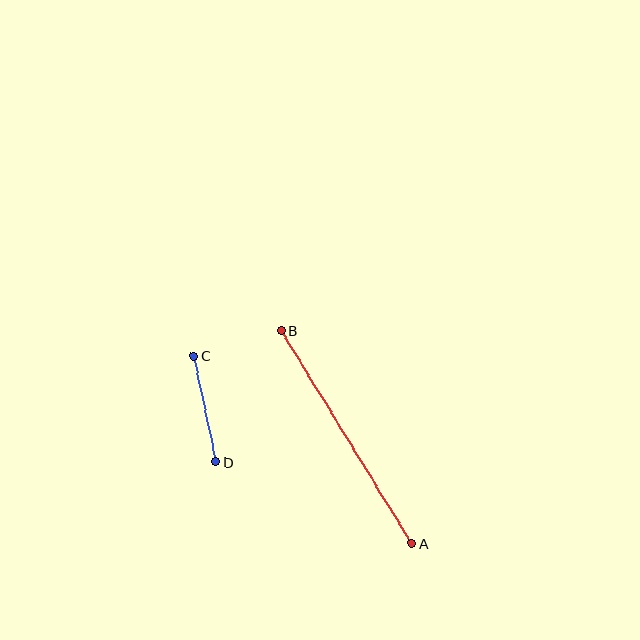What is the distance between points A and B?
The distance is approximately 250 pixels.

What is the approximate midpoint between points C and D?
The midpoint is at approximately (205, 409) pixels.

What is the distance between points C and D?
The distance is approximately 108 pixels.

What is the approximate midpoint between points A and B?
The midpoint is at approximately (346, 437) pixels.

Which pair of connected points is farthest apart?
Points A and B are farthest apart.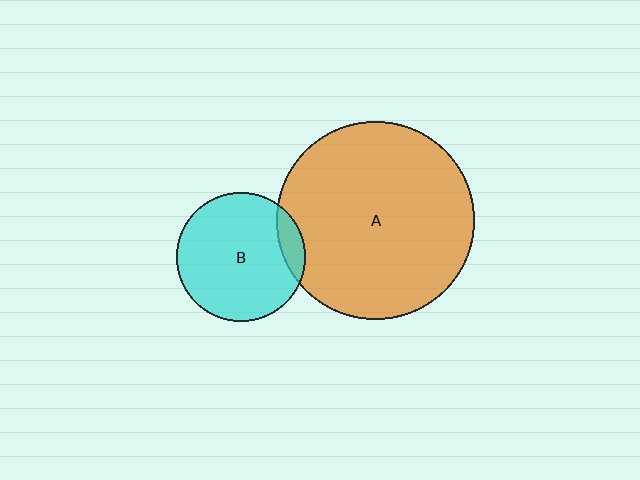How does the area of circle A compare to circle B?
Approximately 2.3 times.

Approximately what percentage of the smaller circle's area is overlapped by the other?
Approximately 10%.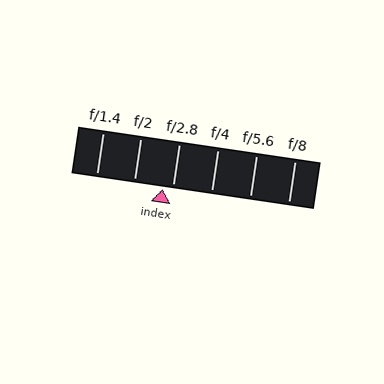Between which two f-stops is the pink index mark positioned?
The index mark is between f/2 and f/2.8.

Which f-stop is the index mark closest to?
The index mark is closest to f/2.8.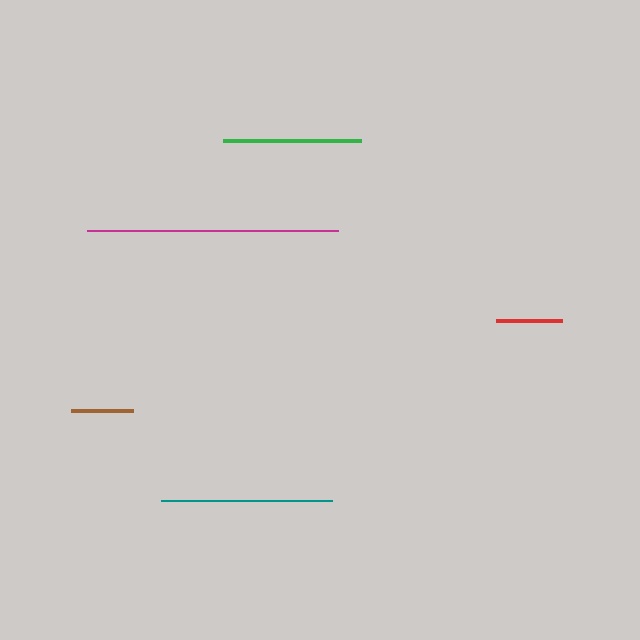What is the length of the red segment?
The red segment is approximately 65 pixels long.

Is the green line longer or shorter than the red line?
The green line is longer than the red line.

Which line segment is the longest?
The magenta line is the longest at approximately 251 pixels.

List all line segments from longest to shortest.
From longest to shortest: magenta, teal, green, red, brown.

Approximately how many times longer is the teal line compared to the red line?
The teal line is approximately 2.6 times the length of the red line.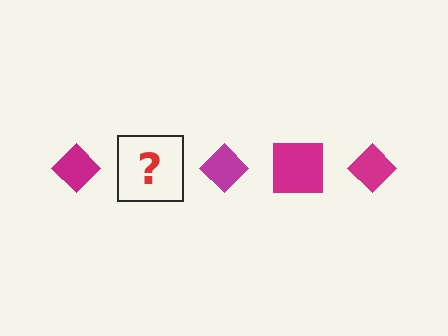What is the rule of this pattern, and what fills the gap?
The rule is that the pattern cycles through diamond, square shapes in magenta. The gap should be filled with a magenta square.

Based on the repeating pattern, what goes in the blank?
The blank should be a magenta square.